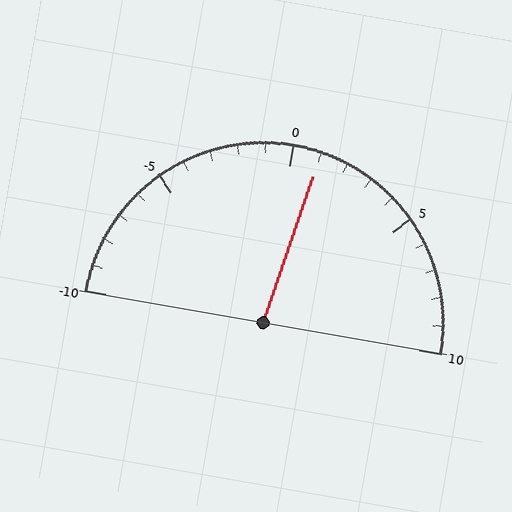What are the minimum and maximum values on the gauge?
The gauge ranges from -10 to 10.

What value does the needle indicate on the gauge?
The needle indicates approximately 1.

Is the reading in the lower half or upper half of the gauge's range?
The reading is in the upper half of the range (-10 to 10).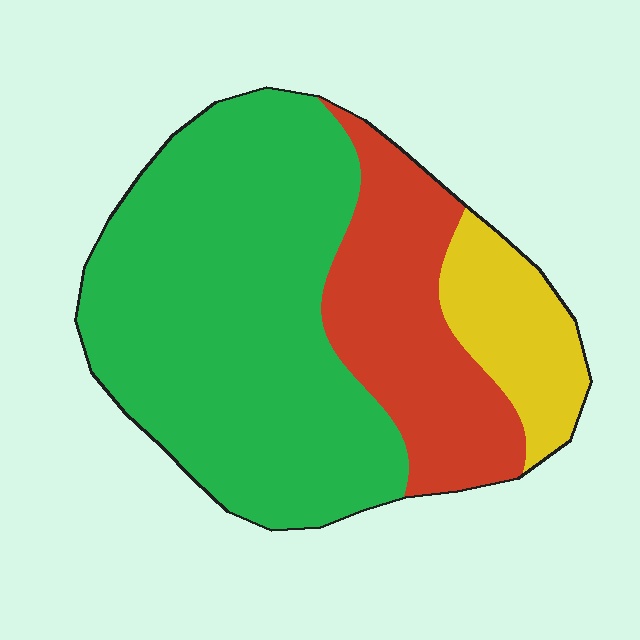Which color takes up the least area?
Yellow, at roughly 15%.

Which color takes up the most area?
Green, at roughly 60%.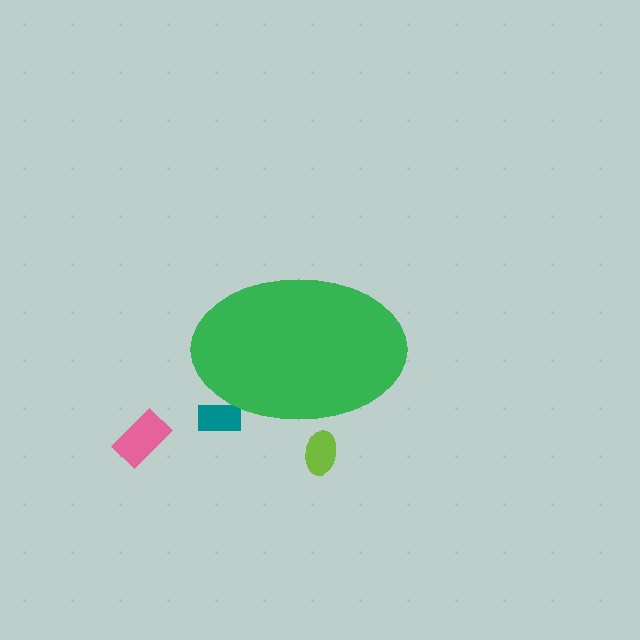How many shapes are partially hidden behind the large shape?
2 shapes are partially hidden.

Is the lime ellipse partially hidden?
Yes, the lime ellipse is partially hidden behind the green ellipse.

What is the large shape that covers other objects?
A green ellipse.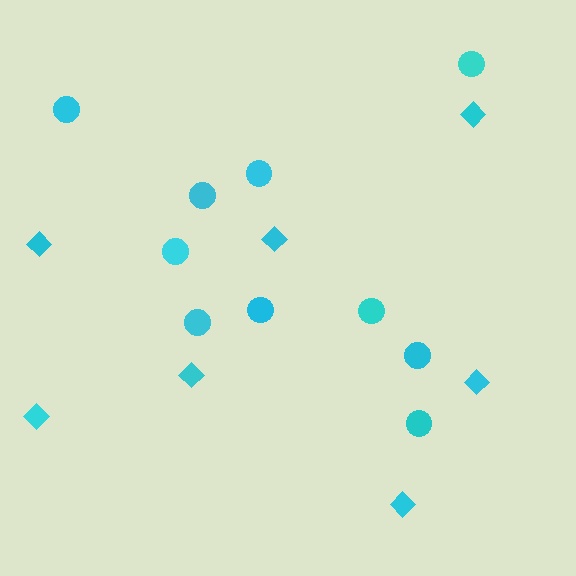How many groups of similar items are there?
There are 2 groups: one group of diamonds (7) and one group of circles (10).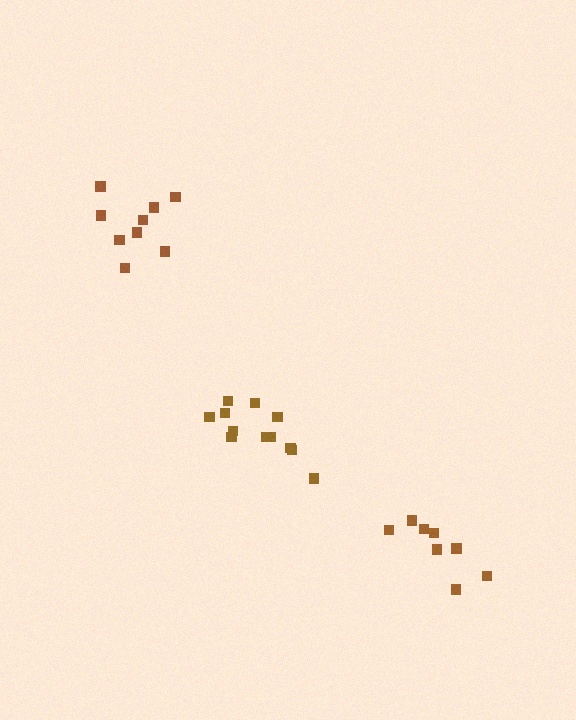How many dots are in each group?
Group 1: 8 dots, Group 2: 9 dots, Group 3: 12 dots (29 total).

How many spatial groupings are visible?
There are 3 spatial groupings.